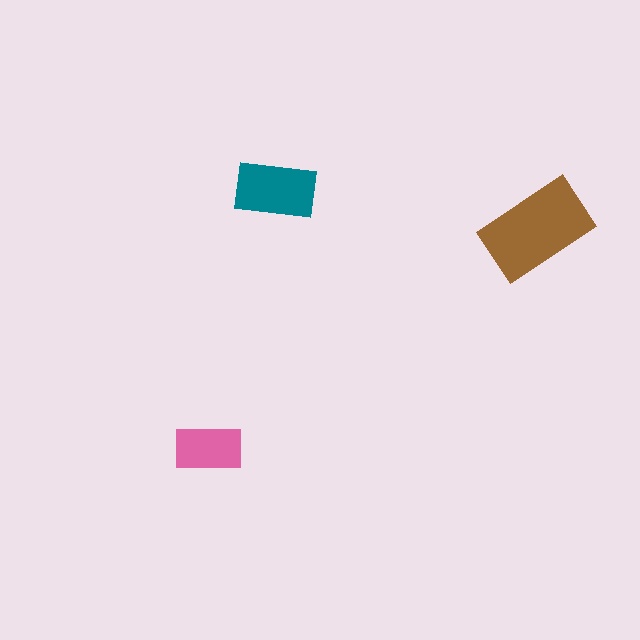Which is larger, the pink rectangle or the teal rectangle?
The teal one.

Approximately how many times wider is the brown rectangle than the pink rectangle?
About 1.5 times wider.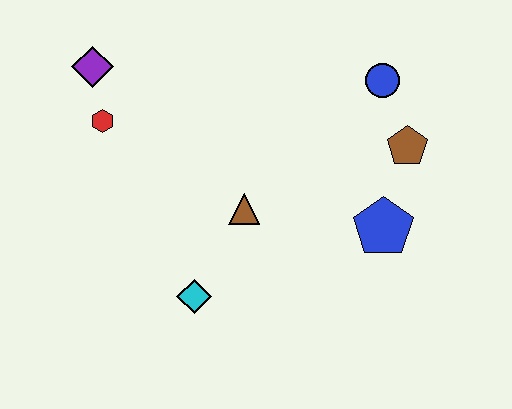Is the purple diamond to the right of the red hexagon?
No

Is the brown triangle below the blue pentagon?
No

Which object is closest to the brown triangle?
The cyan diamond is closest to the brown triangle.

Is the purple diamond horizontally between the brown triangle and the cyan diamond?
No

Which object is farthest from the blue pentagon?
The purple diamond is farthest from the blue pentagon.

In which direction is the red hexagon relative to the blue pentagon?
The red hexagon is to the left of the blue pentagon.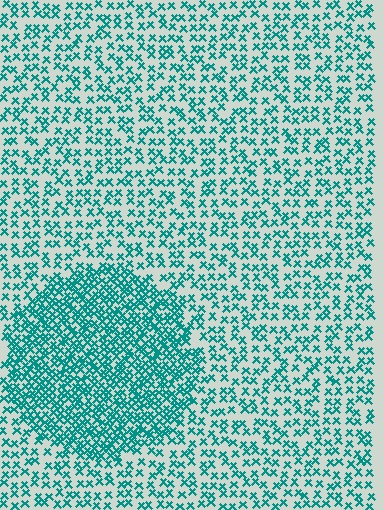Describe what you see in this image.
The image contains small teal elements arranged at two different densities. A circle-shaped region is visible where the elements are more densely packed than the surrounding area.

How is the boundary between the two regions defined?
The boundary is defined by a change in element density (approximately 2.2x ratio). All elements are the same color, size, and shape.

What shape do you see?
I see a circle.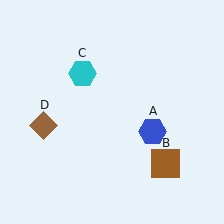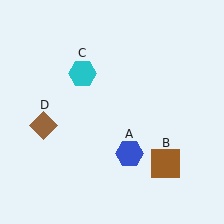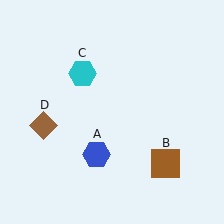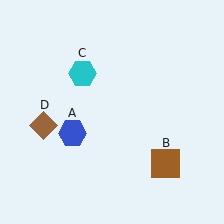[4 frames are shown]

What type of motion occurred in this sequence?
The blue hexagon (object A) rotated clockwise around the center of the scene.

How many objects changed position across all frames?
1 object changed position: blue hexagon (object A).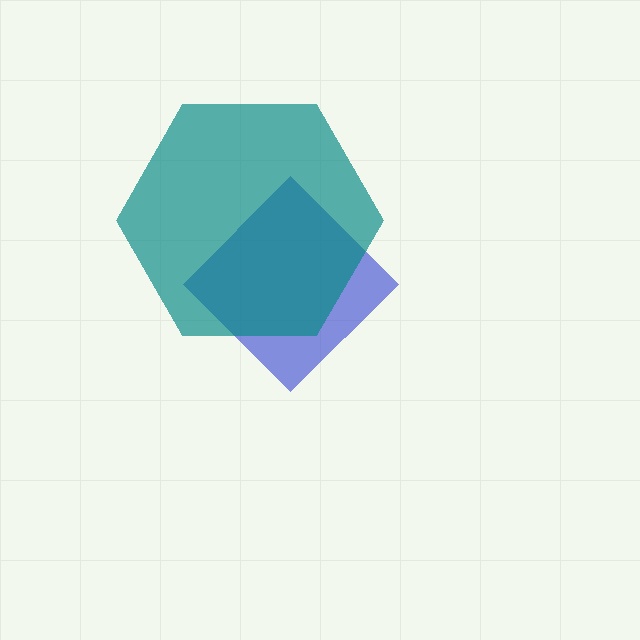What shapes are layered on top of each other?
The layered shapes are: a blue diamond, a teal hexagon.